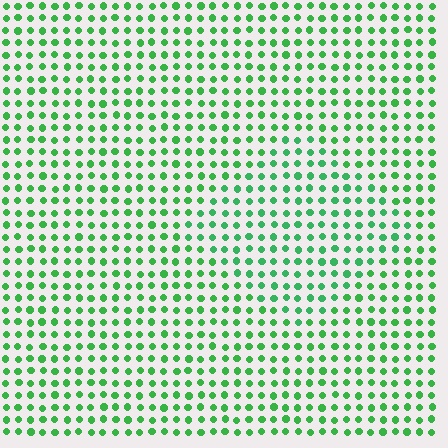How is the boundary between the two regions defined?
The boundary is defined purely by a slight shift in hue (about 13 degrees). Spacing, size, and orientation are identical on both sides.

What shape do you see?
I see a diamond.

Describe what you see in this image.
The image is filled with small green elements in a uniform arrangement. A diamond-shaped region is visible where the elements are tinted to a slightly different hue, forming a subtle color boundary.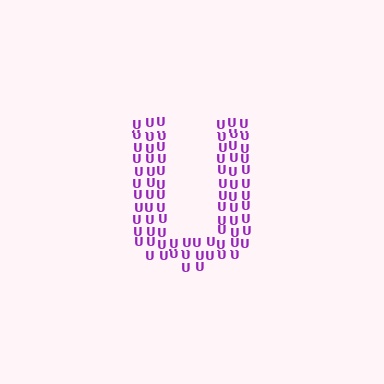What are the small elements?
The small elements are letter U's.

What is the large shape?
The large shape is the letter U.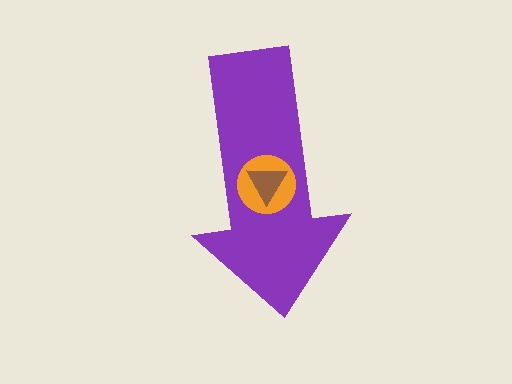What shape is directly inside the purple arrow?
The orange circle.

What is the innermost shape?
The brown triangle.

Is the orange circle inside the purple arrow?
Yes.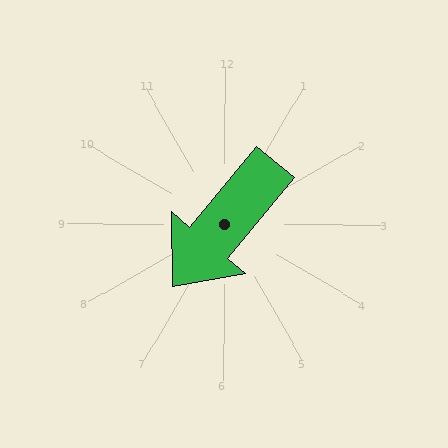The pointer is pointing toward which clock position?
Roughly 7 o'clock.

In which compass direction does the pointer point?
Southwest.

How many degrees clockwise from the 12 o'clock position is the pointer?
Approximately 220 degrees.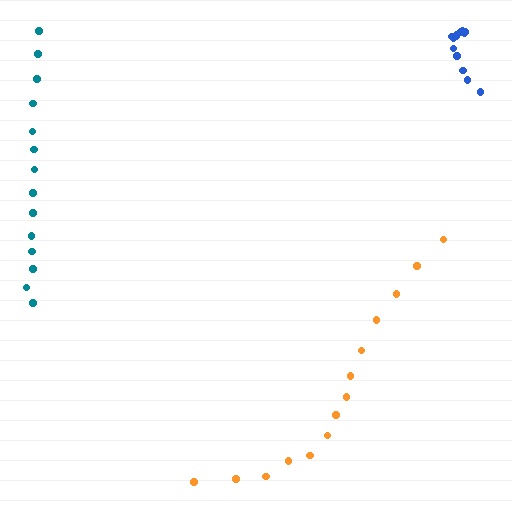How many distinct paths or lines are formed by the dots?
There are 3 distinct paths.